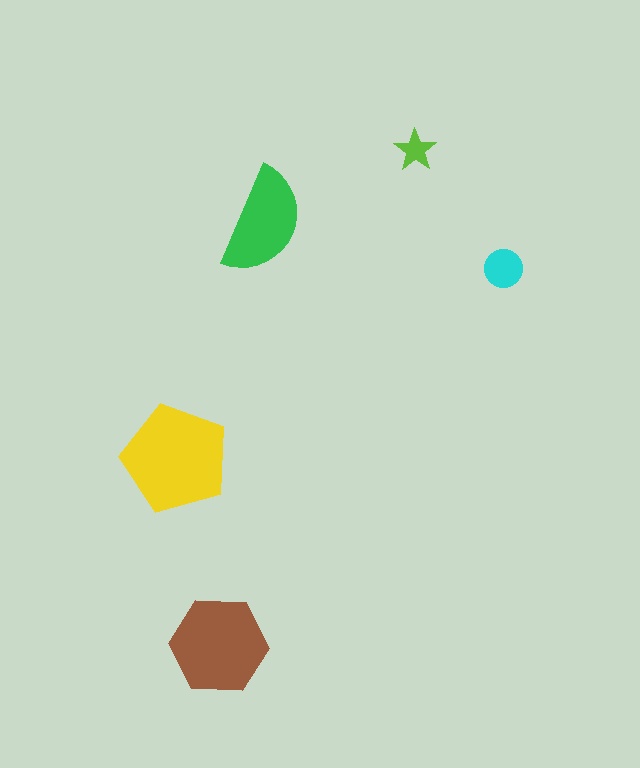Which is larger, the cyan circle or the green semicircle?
The green semicircle.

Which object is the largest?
The yellow pentagon.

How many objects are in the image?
There are 5 objects in the image.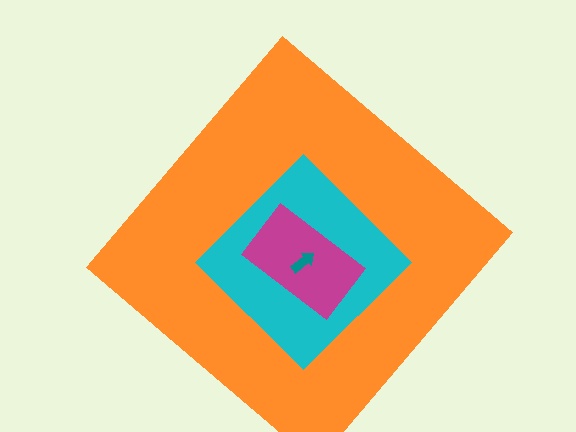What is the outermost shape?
The orange diamond.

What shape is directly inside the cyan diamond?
The magenta rectangle.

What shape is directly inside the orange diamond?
The cyan diamond.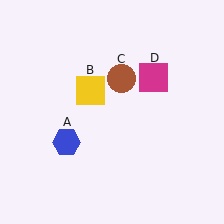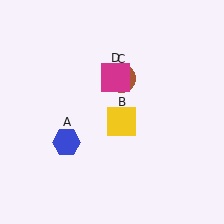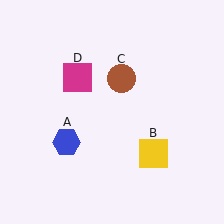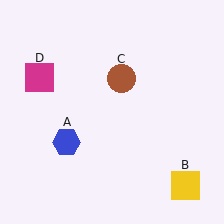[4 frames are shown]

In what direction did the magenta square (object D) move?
The magenta square (object D) moved left.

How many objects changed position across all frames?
2 objects changed position: yellow square (object B), magenta square (object D).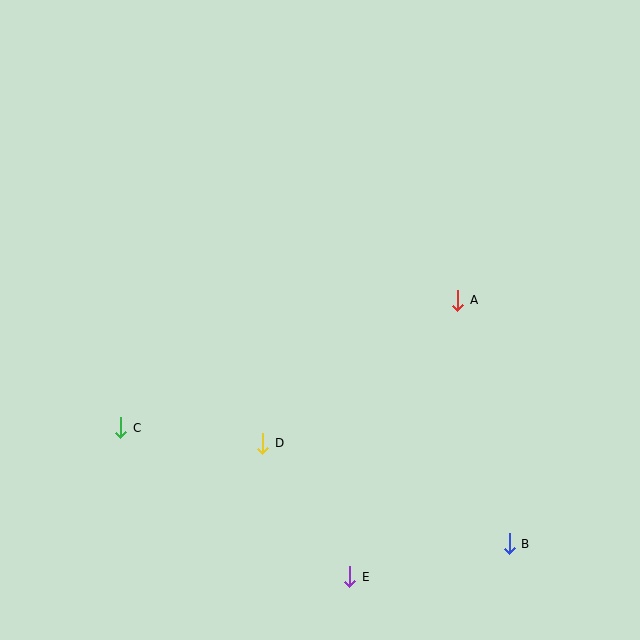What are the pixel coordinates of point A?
Point A is at (458, 300).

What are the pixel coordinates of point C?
Point C is at (121, 428).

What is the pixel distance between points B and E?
The distance between B and E is 163 pixels.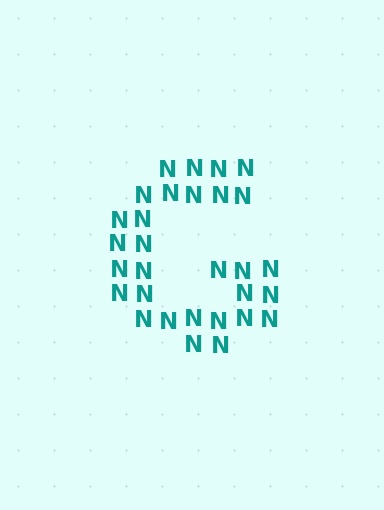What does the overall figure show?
The overall figure shows the letter G.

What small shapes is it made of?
It is made of small letter N's.